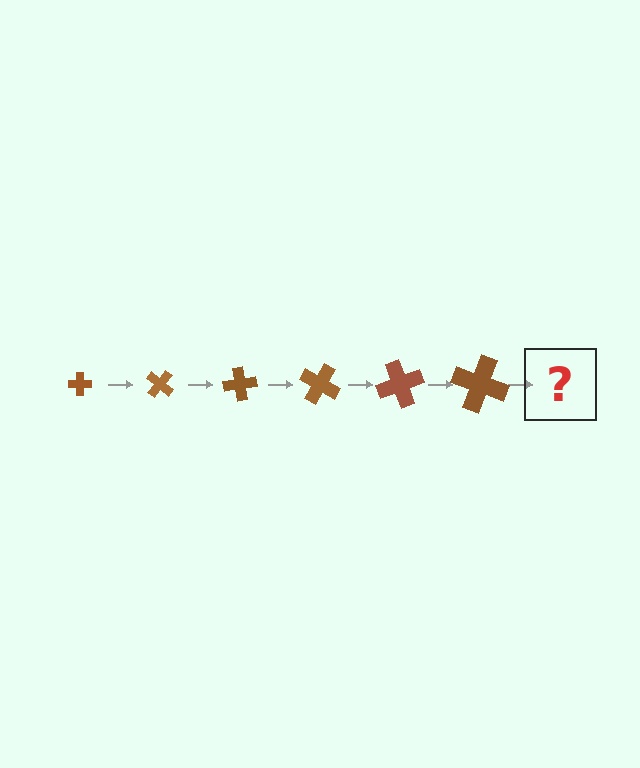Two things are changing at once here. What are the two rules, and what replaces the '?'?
The two rules are that the cross grows larger each step and it rotates 40 degrees each step. The '?' should be a cross, larger than the previous one and rotated 240 degrees from the start.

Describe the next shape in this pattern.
It should be a cross, larger than the previous one and rotated 240 degrees from the start.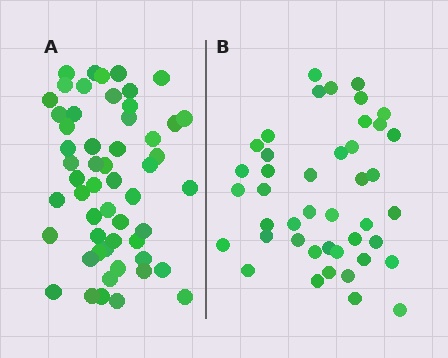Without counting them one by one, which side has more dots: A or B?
Region A (the left region) has more dots.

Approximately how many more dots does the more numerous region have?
Region A has roughly 12 or so more dots than region B.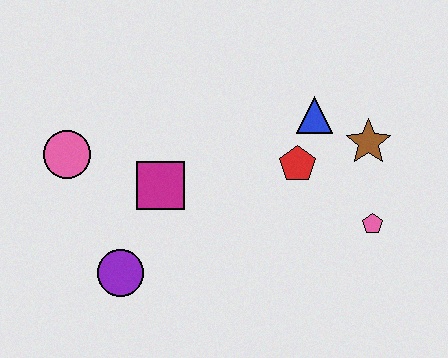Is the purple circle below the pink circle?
Yes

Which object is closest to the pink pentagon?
The brown star is closest to the pink pentagon.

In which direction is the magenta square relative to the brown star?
The magenta square is to the left of the brown star.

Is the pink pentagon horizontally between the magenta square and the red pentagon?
No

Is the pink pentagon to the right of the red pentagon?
Yes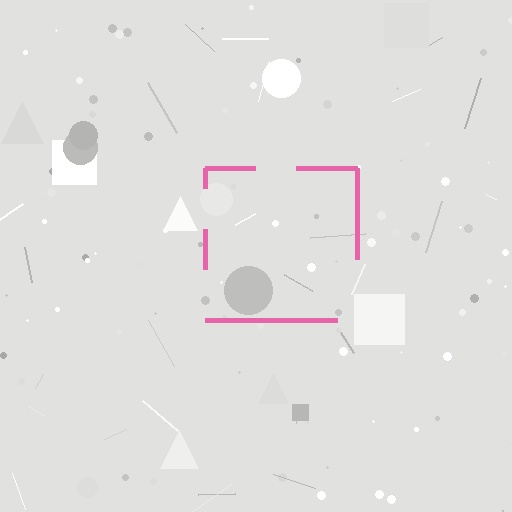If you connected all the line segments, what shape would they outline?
They would outline a square.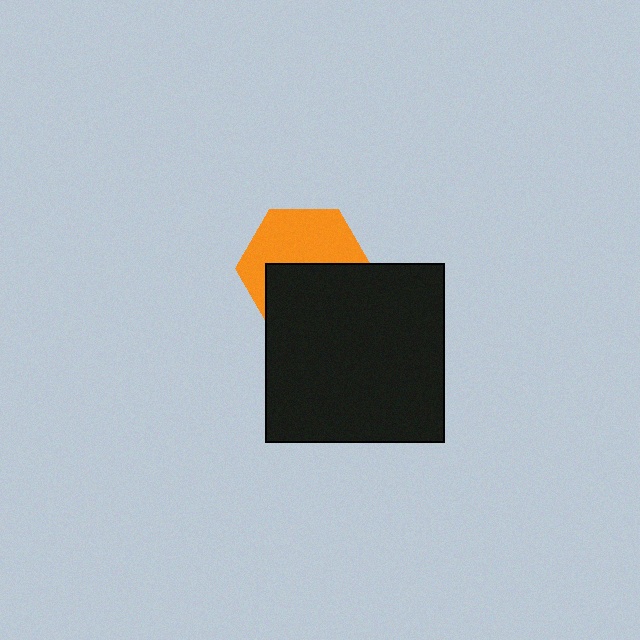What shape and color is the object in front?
The object in front is a black square.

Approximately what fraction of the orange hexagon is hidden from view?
Roughly 48% of the orange hexagon is hidden behind the black square.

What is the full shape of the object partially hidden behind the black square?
The partially hidden object is an orange hexagon.